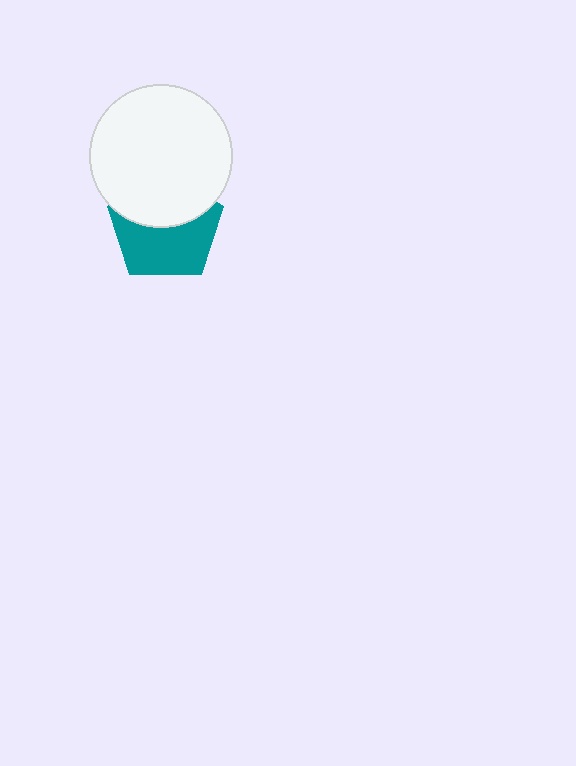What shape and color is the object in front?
The object in front is a white circle.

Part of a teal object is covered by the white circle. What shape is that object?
It is a pentagon.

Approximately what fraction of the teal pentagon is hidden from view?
Roughly 44% of the teal pentagon is hidden behind the white circle.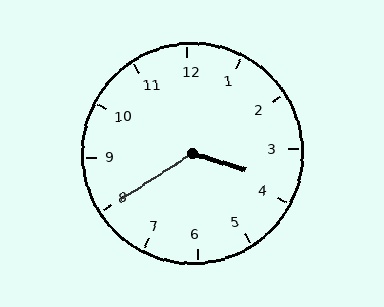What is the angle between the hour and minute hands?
Approximately 130 degrees.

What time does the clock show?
3:40.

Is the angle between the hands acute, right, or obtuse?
It is obtuse.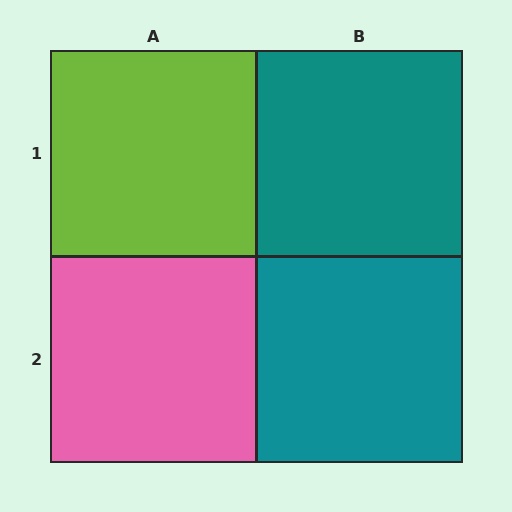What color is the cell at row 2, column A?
Pink.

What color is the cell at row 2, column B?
Teal.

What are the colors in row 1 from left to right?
Lime, teal.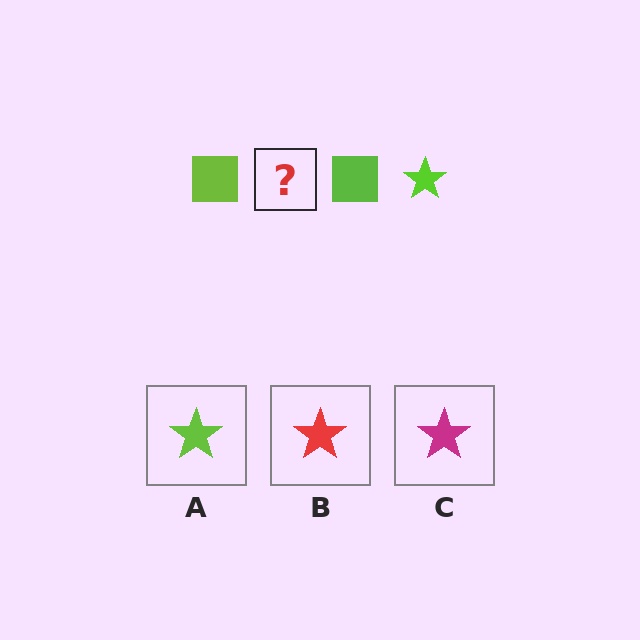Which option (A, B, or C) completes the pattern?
A.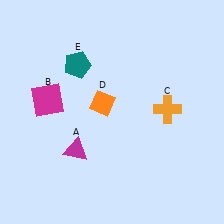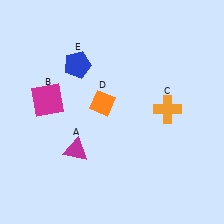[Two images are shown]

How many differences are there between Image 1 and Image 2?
There is 1 difference between the two images.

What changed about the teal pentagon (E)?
In Image 1, E is teal. In Image 2, it changed to blue.